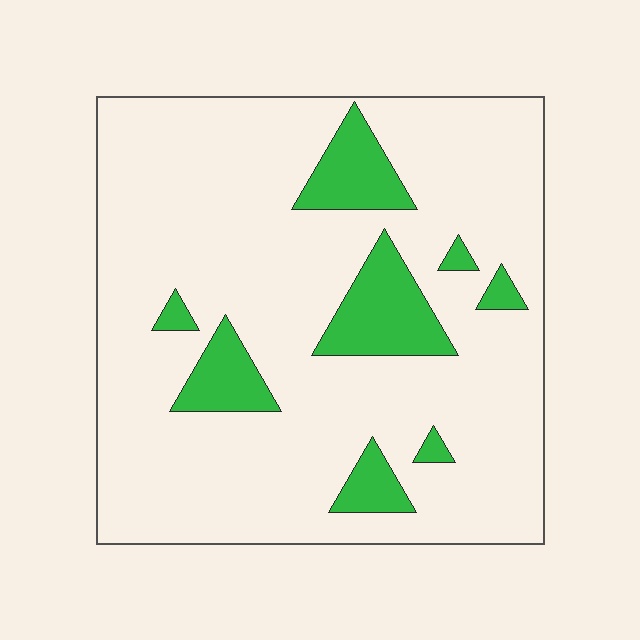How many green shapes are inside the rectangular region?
8.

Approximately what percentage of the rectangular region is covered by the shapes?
Approximately 15%.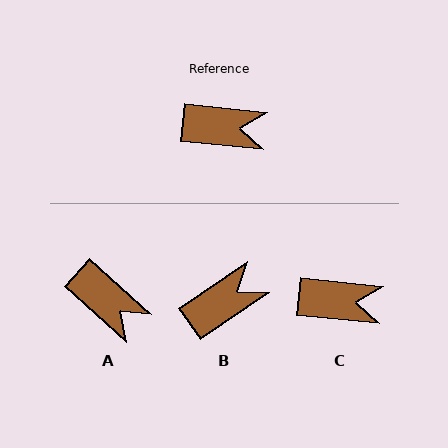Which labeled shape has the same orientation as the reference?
C.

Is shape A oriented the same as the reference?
No, it is off by about 36 degrees.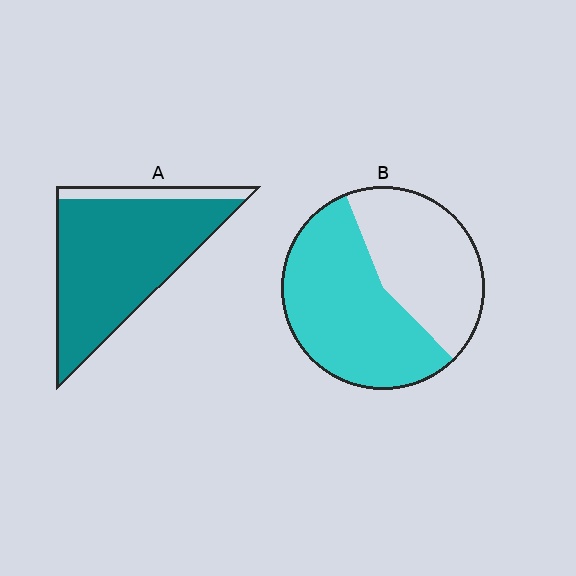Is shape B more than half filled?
Yes.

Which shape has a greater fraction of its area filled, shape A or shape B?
Shape A.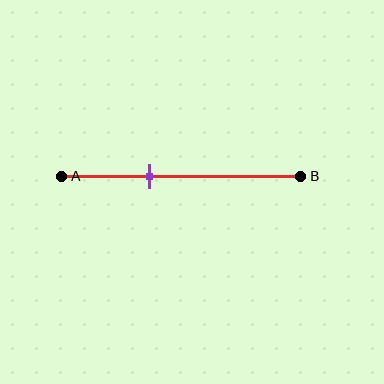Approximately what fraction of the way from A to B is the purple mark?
The purple mark is approximately 35% of the way from A to B.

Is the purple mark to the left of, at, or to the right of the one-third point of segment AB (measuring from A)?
The purple mark is to the right of the one-third point of segment AB.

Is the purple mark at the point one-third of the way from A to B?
No, the mark is at about 35% from A, not at the 33% one-third point.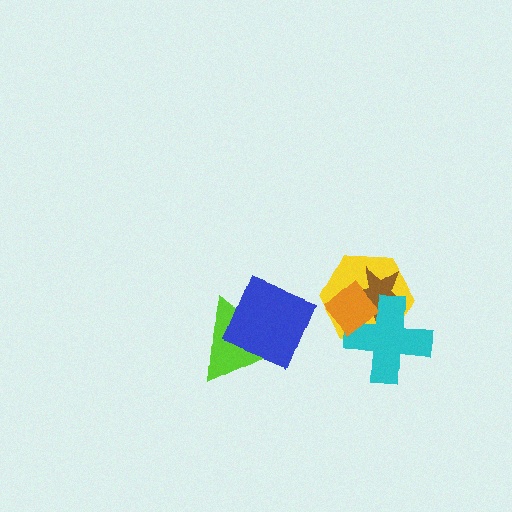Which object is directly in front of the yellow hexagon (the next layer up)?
The brown star is directly in front of the yellow hexagon.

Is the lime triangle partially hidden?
Yes, it is partially covered by another shape.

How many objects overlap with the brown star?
3 objects overlap with the brown star.